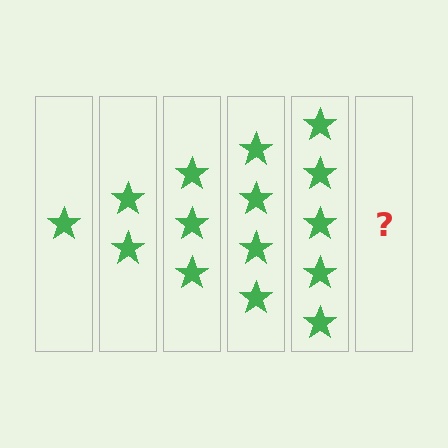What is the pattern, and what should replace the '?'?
The pattern is that each step adds one more star. The '?' should be 6 stars.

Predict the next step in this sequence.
The next step is 6 stars.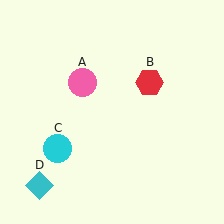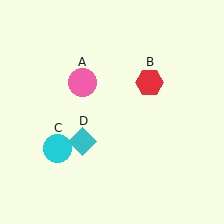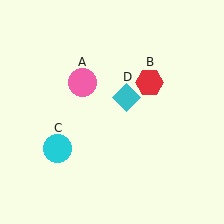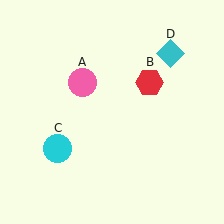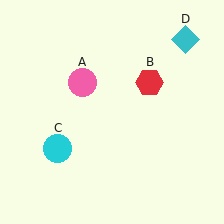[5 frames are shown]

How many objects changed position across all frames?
1 object changed position: cyan diamond (object D).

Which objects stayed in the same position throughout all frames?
Pink circle (object A) and red hexagon (object B) and cyan circle (object C) remained stationary.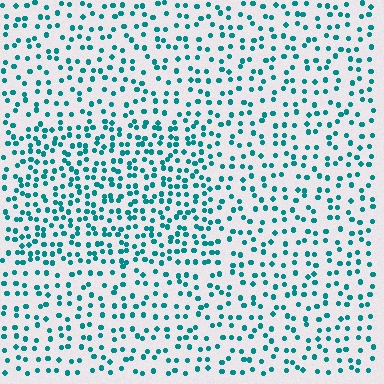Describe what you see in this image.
The image contains small teal elements arranged at two different densities. A rectangle-shaped region is visible where the elements are more densely packed than the surrounding area.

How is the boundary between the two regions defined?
The boundary is defined by a change in element density (approximately 1.7x ratio). All elements are the same color, size, and shape.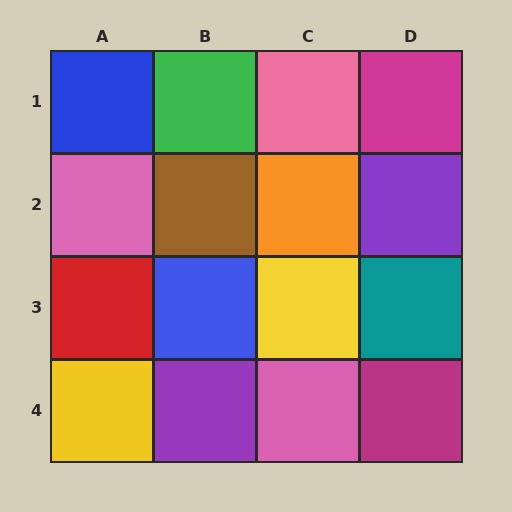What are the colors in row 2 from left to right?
Pink, brown, orange, purple.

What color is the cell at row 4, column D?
Magenta.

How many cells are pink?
3 cells are pink.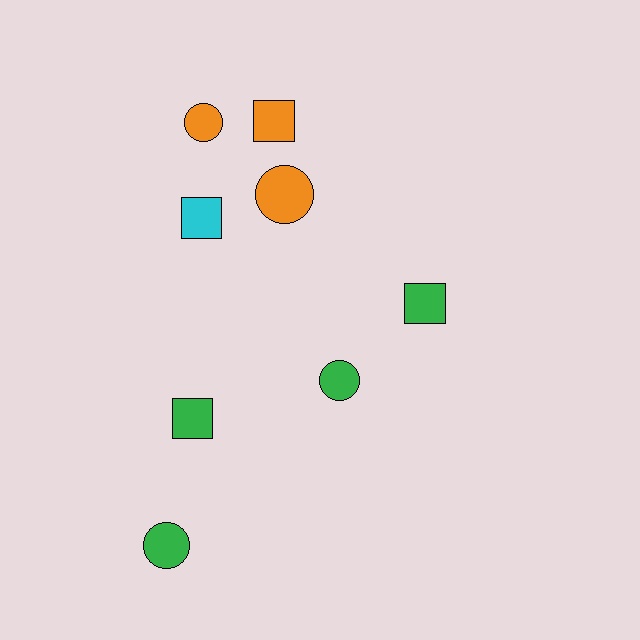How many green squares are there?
There are 2 green squares.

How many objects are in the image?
There are 8 objects.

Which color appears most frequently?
Green, with 4 objects.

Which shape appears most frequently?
Circle, with 4 objects.